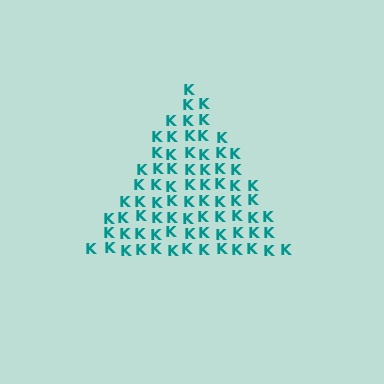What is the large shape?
The large shape is a triangle.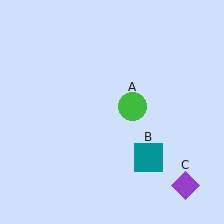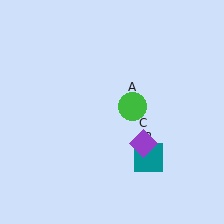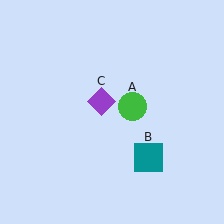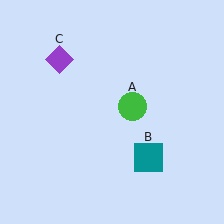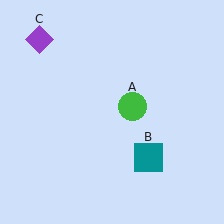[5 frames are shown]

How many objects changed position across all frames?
1 object changed position: purple diamond (object C).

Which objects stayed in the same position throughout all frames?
Green circle (object A) and teal square (object B) remained stationary.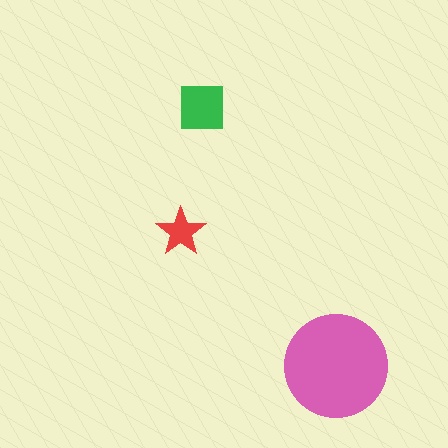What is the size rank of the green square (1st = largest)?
2nd.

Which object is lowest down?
The pink circle is bottommost.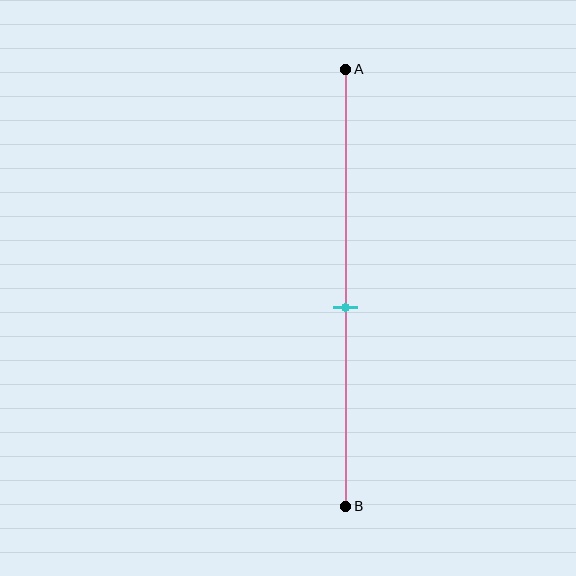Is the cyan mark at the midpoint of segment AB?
No, the mark is at about 55% from A, not at the 50% midpoint.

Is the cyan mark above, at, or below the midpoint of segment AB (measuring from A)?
The cyan mark is below the midpoint of segment AB.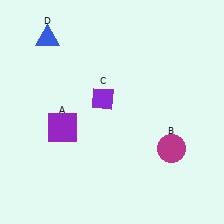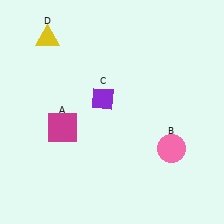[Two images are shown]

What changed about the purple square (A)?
In Image 1, A is purple. In Image 2, it changed to magenta.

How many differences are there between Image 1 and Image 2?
There are 3 differences between the two images.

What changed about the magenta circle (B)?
In Image 1, B is magenta. In Image 2, it changed to pink.